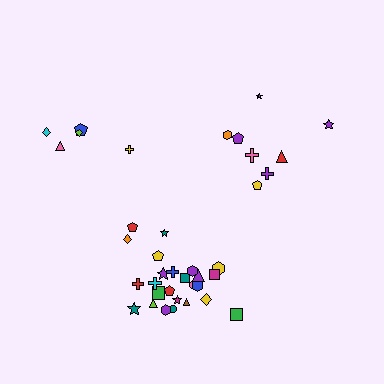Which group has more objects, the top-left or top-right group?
The top-right group.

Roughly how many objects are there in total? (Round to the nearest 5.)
Roughly 40 objects in total.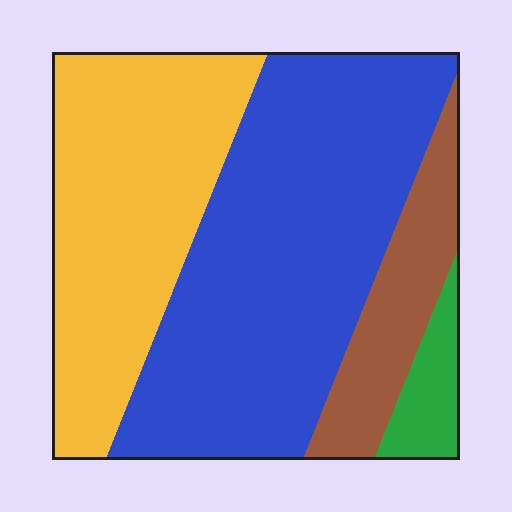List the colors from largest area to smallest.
From largest to smallest: blue, yellow, brown, green.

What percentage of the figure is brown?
Brown covers roughly 15% of the figure.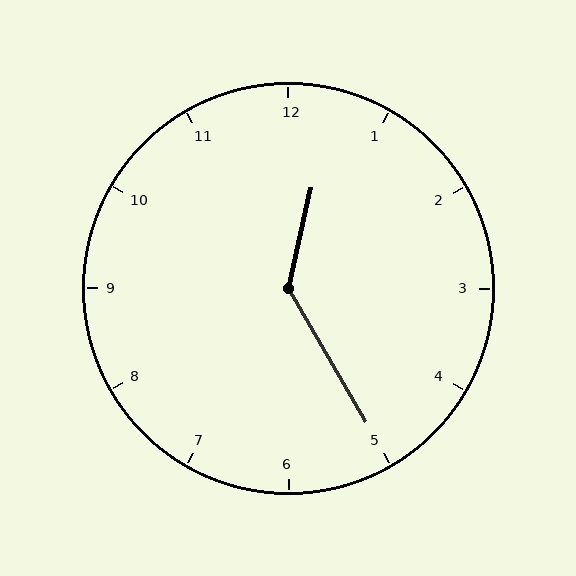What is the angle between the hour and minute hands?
Approximately 138 degrees.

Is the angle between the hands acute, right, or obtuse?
It is obtuse.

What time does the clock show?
12:25.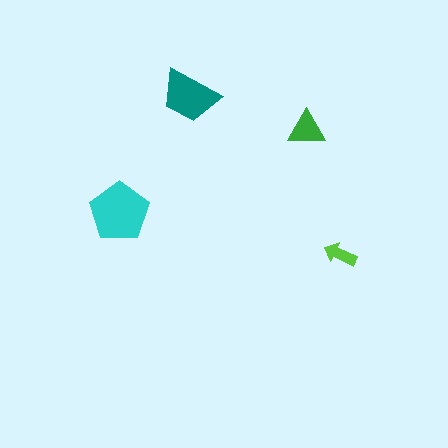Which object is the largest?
The cyan pentagon.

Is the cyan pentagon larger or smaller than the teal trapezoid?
Larger.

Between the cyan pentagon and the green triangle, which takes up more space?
The cyan pentagon.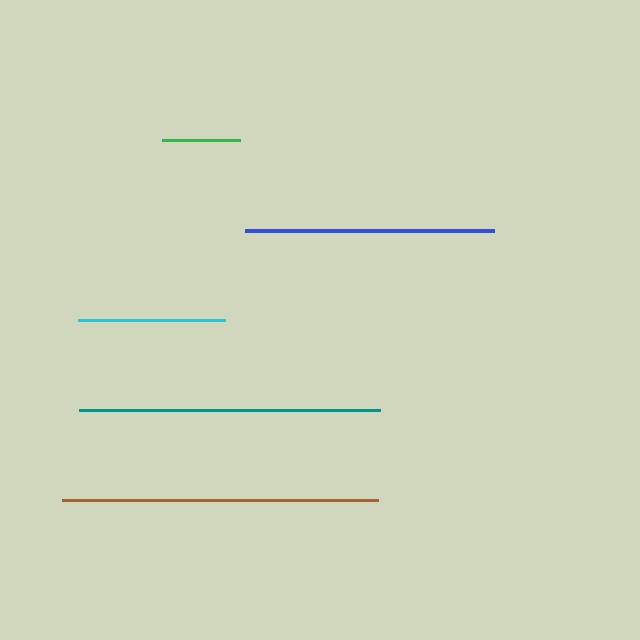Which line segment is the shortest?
The green line is the shortest at approximately 78 pixels.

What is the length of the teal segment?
The teal segment is approximately 300 pixels long.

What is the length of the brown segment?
The brown segment is approximately 316 pixels long.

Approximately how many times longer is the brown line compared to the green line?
The brown line is approximately 4.1 times the length of the green line.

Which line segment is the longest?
The brown line is the longest at approximately 316 pixels.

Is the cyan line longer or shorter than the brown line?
The brown line is longer than the cyan line.